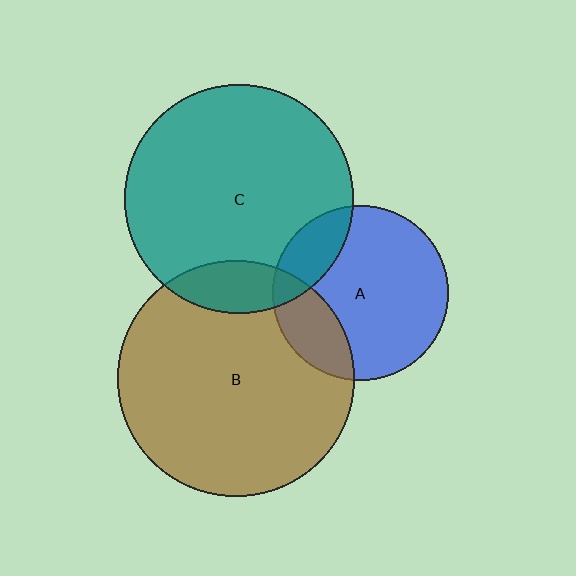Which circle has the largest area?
Circle B (brown).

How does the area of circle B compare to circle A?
Approximately 1.8 times.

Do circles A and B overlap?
Yes.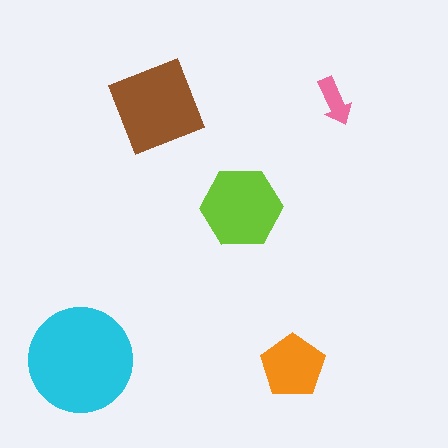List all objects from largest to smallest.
The cyan circle, the brown square, the lime hexagon, the orange pentagon, the pink arrow.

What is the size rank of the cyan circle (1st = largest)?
1st.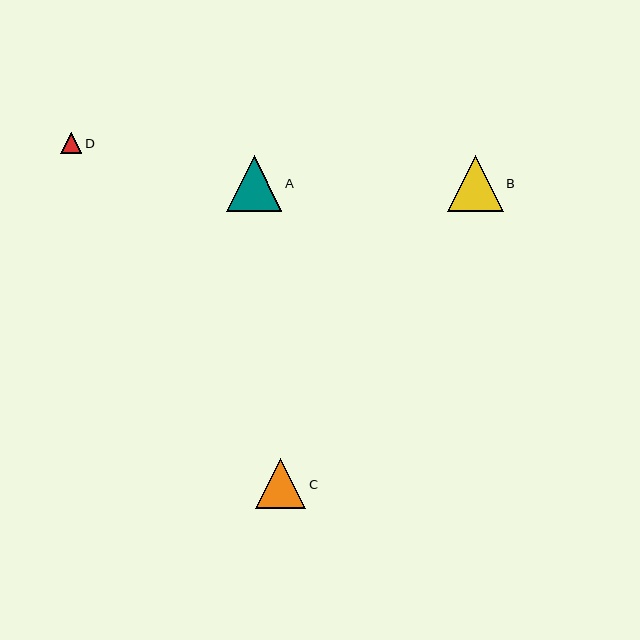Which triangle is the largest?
Triangle B is the largest with a size of approximately 56 pixels.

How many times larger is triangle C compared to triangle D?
Triangle C is approximately 2.4 times the size of triangle D.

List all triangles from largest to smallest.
From largest to smallest: B, A, C, D.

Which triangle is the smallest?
Triangle D is the smallest with a size of approximately 21 pixels.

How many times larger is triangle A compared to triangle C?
Triangle A is approximately 1.1 times the size of triangle C.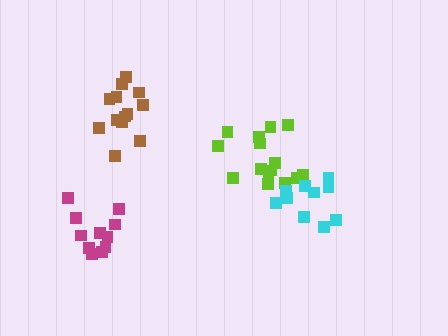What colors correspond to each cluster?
The clusters are colored: lime, cyan, brown, magenta.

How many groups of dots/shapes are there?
There are 4 groups.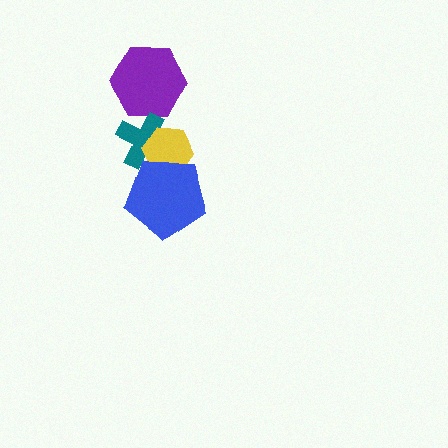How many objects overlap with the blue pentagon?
2 objects overlap with the blue pentagon.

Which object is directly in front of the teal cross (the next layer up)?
The yellow hexagon is directly in front of the teal cross.